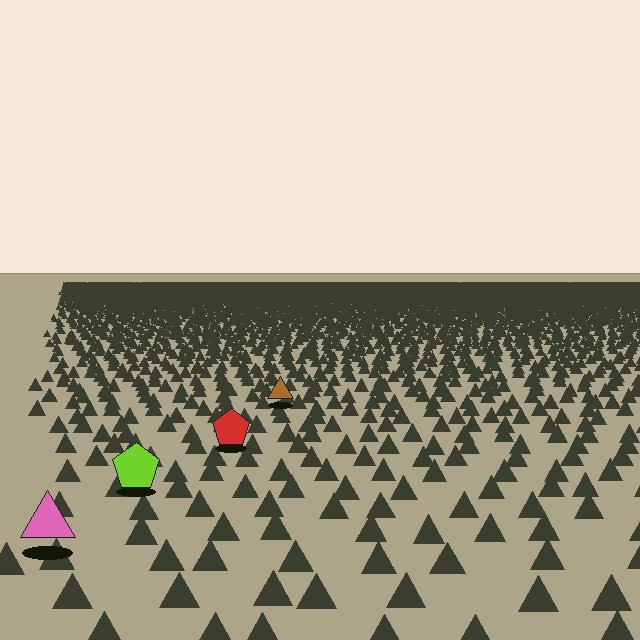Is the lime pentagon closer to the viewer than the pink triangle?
No. The pink triangle is closer — you can tell from the texture gradient: the ground texture is coarser near it.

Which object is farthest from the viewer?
The brown triangle is farthest from the viewer. It appears smaller and the ground texture around it is denser.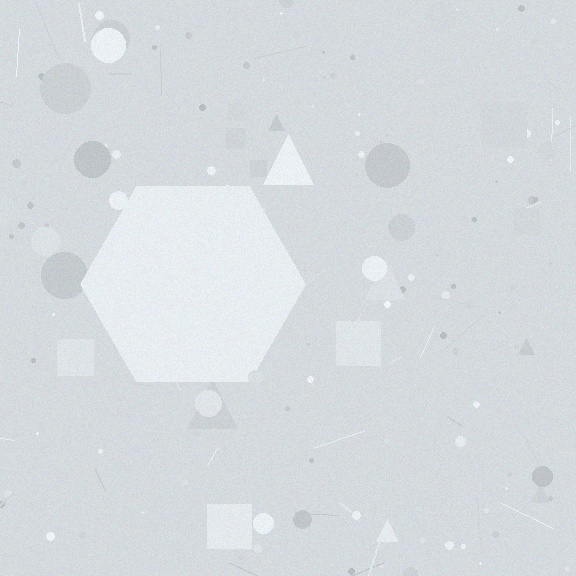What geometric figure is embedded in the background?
A hexagon is embedded in the background.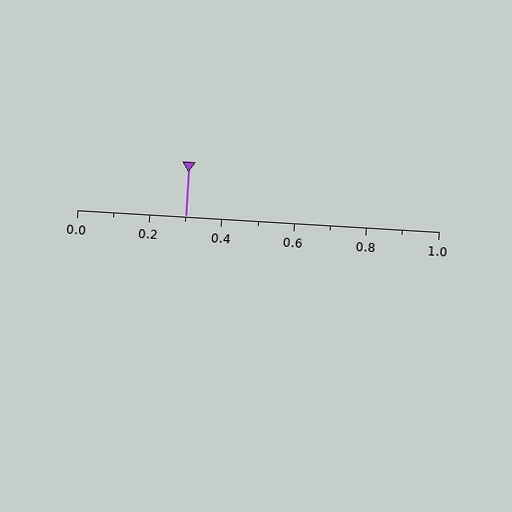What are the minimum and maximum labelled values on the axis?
The axis runs from 0.0 to 1.0.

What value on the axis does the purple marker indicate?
The marker indicates approximately 0.3.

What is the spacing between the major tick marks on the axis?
The major ticks are spaced 0.2 apart.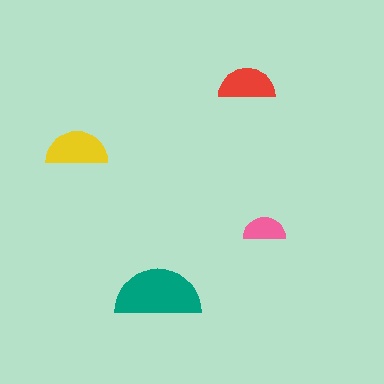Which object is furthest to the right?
The pink semicircle is rightmost.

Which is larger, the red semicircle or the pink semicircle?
The red one.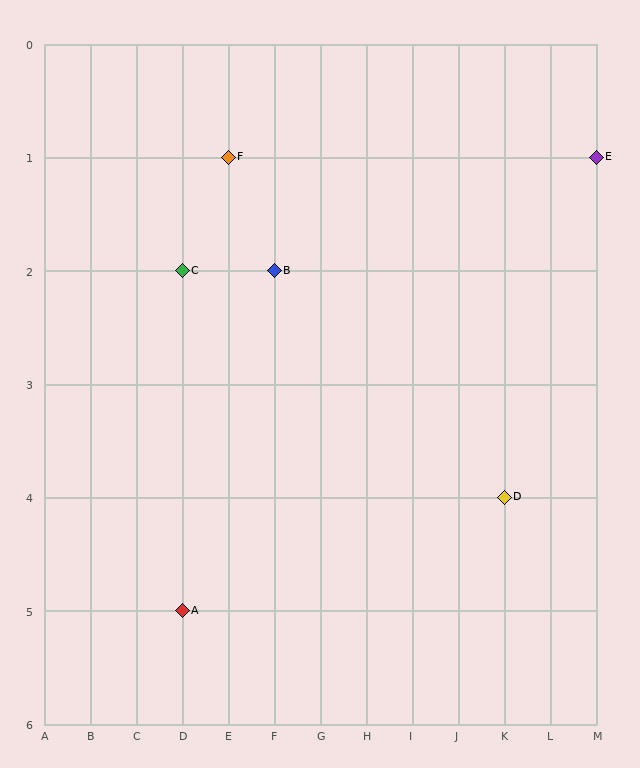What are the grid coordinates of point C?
Point C is at grid coordinates (D, 2).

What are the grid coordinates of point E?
Point E is at grid coordinates (M, 1).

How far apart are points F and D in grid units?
Points F and D are 6 columns and 3 rows apart (about 6.7 grid units diagonally).